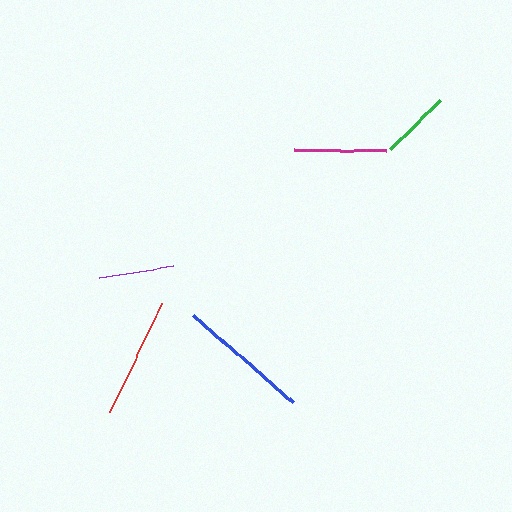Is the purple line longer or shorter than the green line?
The purple line is longer than the green line.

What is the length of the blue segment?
The blue segment is approximately 133 pixels long.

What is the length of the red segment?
The red segment is approximately 121 pixels long.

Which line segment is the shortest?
The green line is the shortest at approximately 70 pixels.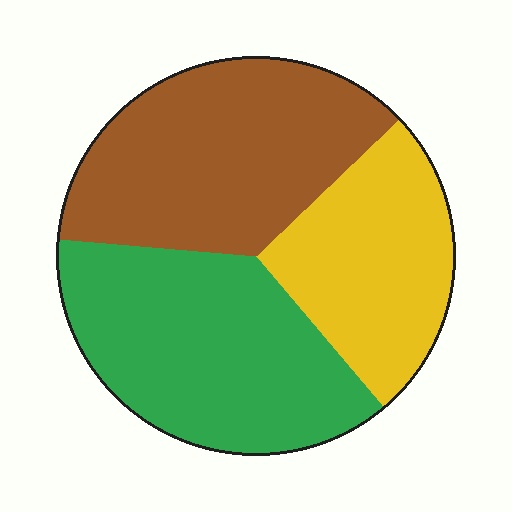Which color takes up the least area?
Yellow, at roughly 25%.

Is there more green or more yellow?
Green.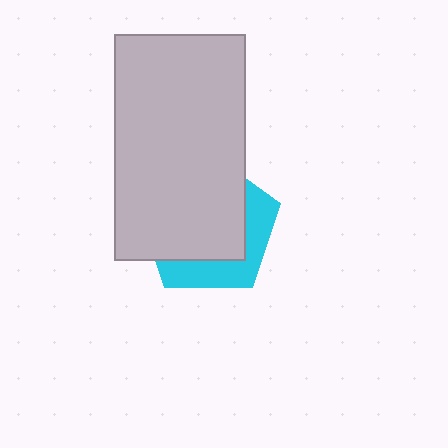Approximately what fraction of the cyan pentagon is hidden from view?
Roughly 67% of the cyan pentagon is hidden behind the light gray rectangle.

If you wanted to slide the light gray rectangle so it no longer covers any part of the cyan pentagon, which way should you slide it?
Slide it toward the upper-left — that is the most direct way to separate the two shapes.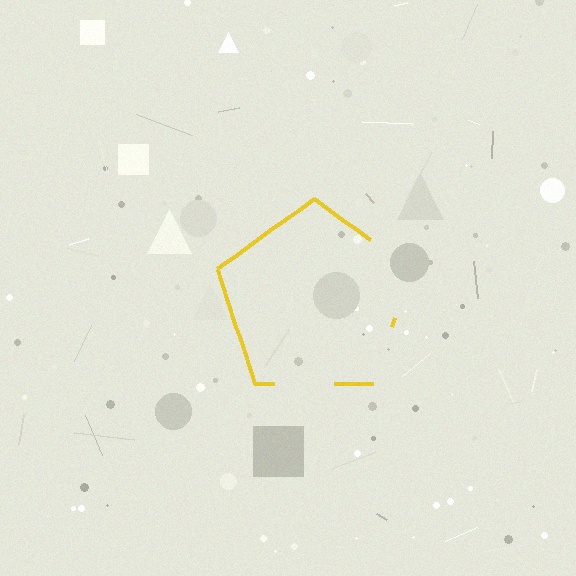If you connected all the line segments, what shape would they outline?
They would outline a pentagon.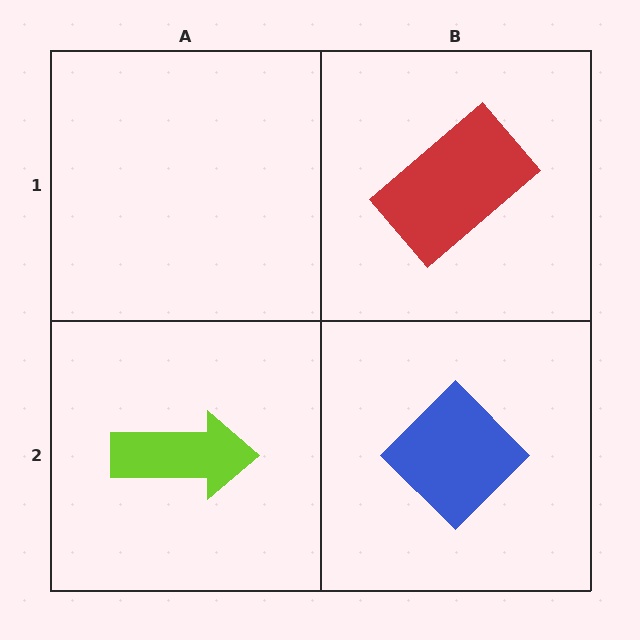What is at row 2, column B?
A blue diamond.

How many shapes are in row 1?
1 shape.